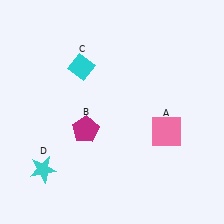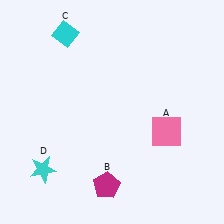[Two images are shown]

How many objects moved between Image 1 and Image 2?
2 objects moved between the two images.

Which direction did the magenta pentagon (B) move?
The magenta pentagon (B) moved down.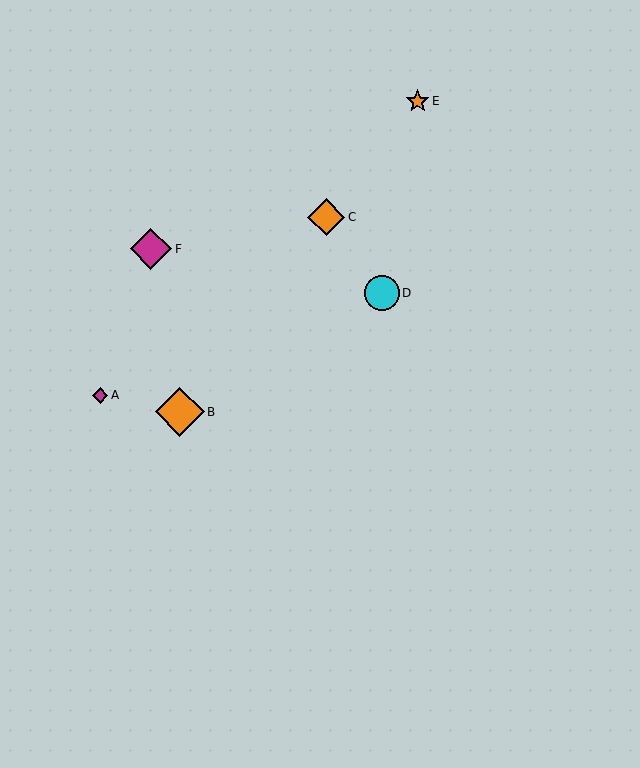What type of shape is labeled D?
Shape D is a cyan circle.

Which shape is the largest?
The orange diamond (labeled B) is the largest.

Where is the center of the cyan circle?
The center of the cyan circle is at (382, 293).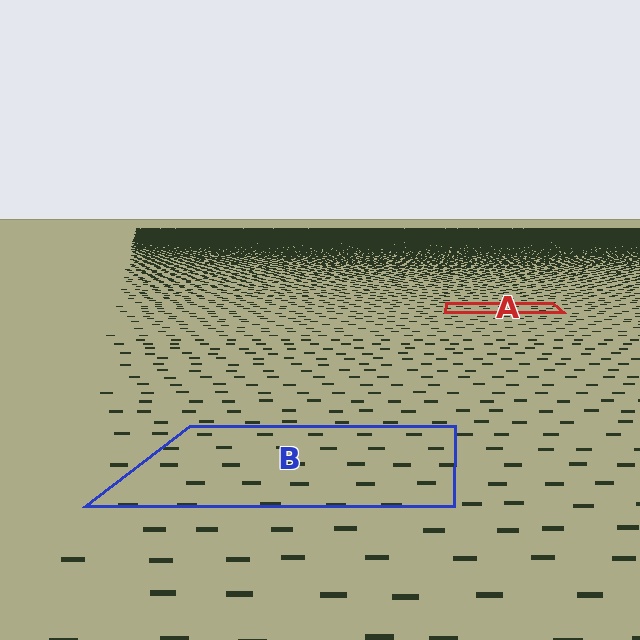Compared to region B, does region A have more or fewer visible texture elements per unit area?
Region A has more texture elements per unit area — they are packed more densely because it is farther away.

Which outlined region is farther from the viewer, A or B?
Region A is farther from the viewer — the texture elements inside it appear smaller and more densely packed.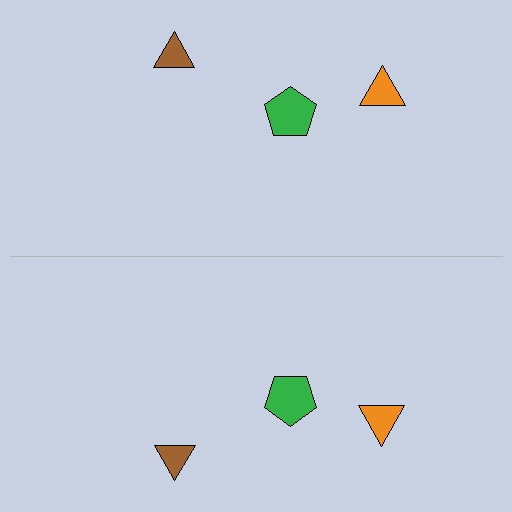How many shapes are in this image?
There are 6 shapes in this image.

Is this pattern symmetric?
Yes, this pattern has bilateral (reflection) symmetry.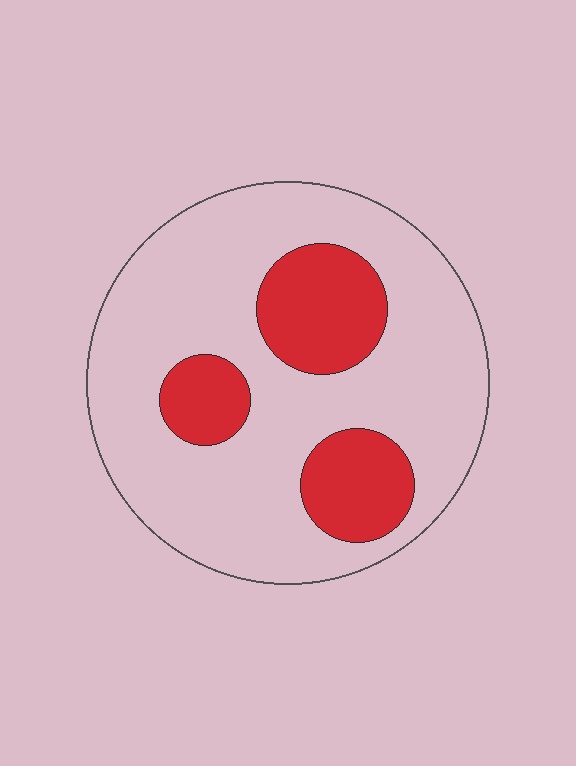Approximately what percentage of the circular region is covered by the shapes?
Approximately 25%.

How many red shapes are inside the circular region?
3.